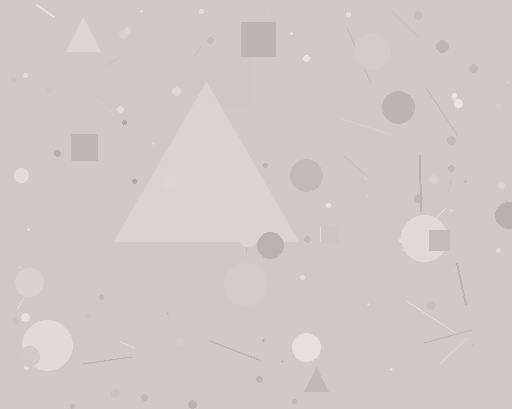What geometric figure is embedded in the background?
A triangle is embedded in the background.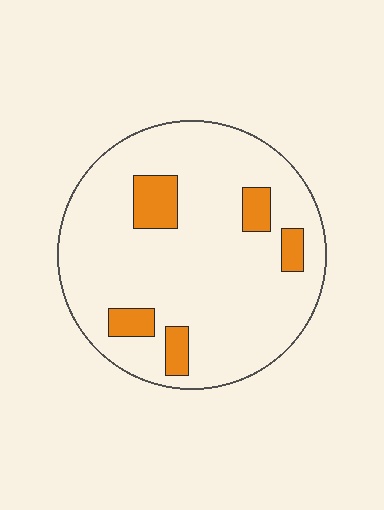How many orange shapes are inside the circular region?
5.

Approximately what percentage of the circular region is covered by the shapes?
Approximately 15%.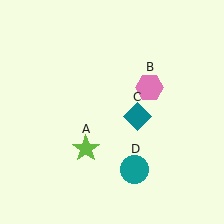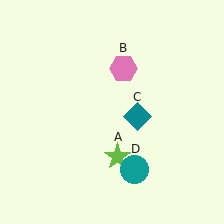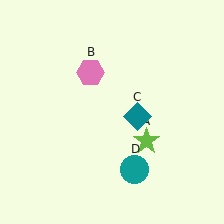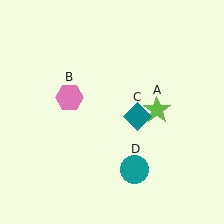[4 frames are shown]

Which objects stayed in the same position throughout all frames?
Teal diamond (object C) and teal circle (object D) remained stationary.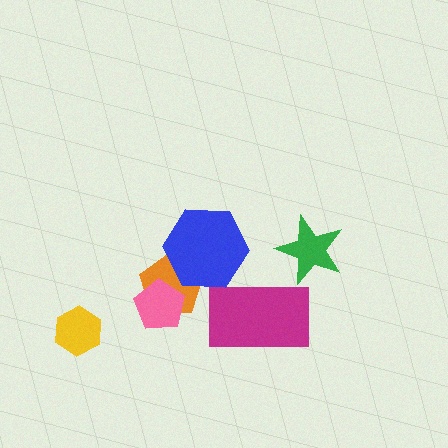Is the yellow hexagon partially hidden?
No, no other shape covers it.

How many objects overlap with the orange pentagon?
2 objects overlap with the orange pentagon.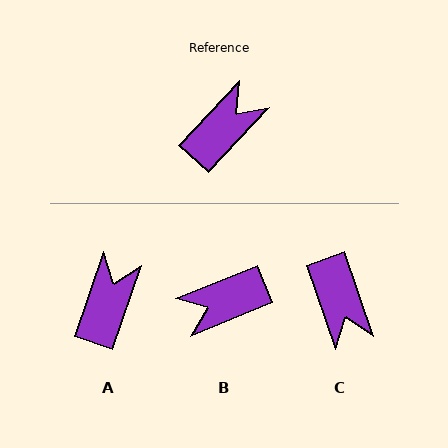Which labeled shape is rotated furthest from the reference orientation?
B, about 155 degrees away.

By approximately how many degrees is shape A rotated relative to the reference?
Approximately 24 degrees counter-clockwise.